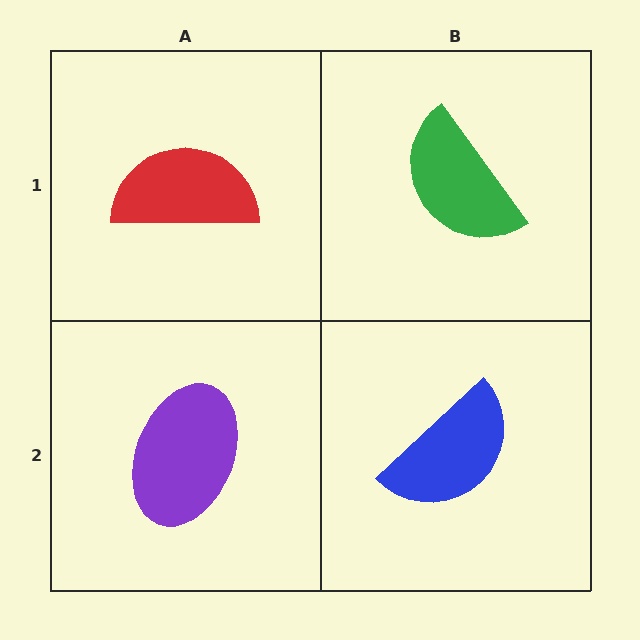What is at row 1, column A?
A red semicircle.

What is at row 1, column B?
A green semicircle.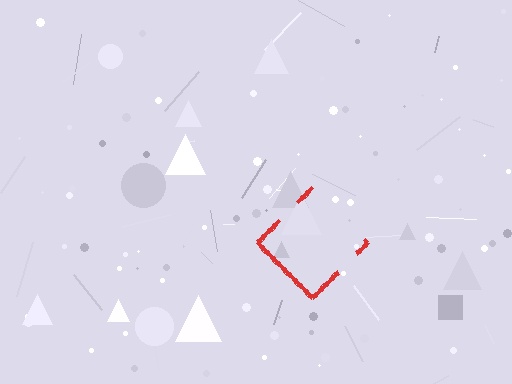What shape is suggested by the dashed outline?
The dashed outline suggests a diamond.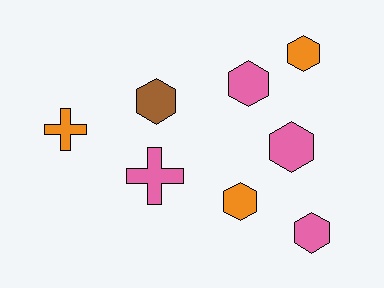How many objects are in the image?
There are 8 objects.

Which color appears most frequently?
Pink, with 4 objects.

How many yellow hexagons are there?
There are no yellow hexagons.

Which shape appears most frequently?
Hexagon, with 6 objects.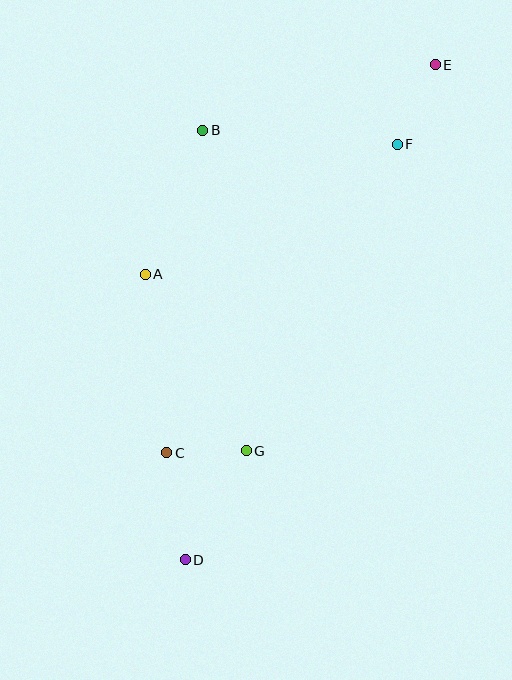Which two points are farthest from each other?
Points D and E are farthest from each other.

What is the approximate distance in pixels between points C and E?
The distance between C and E is approximately 472 pixels.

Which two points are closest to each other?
Points C and G are closest to each other.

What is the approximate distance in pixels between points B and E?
The distance between B and E is approximately 242 pixels.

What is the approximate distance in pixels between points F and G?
The distance between F and G is approximately 342 pixels.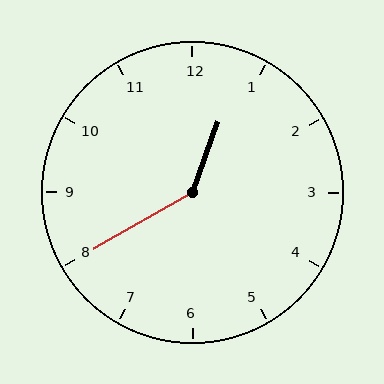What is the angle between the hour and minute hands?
Approximately 140 degrees.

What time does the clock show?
12:40.